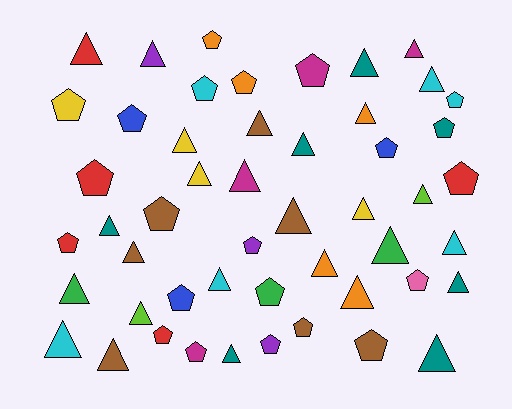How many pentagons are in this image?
There are 22 pentagons.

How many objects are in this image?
There are 50 objects.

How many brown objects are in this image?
There are 7 brown objects.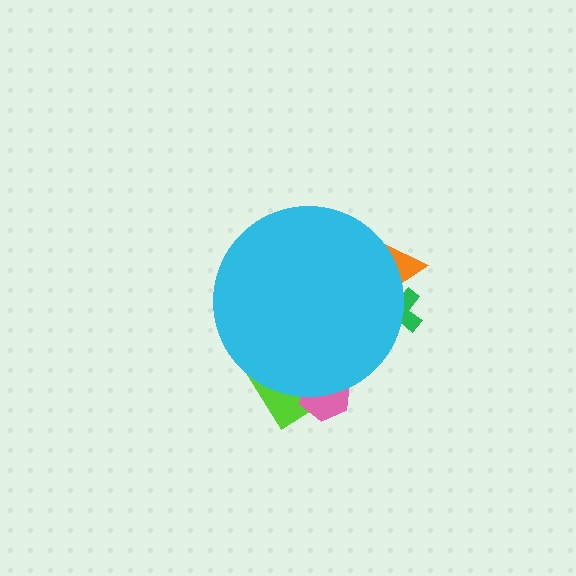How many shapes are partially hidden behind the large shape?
4 shapes are partially hidden.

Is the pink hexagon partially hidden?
Yes, the pink hexagon is partially hidden behind the cyan circle.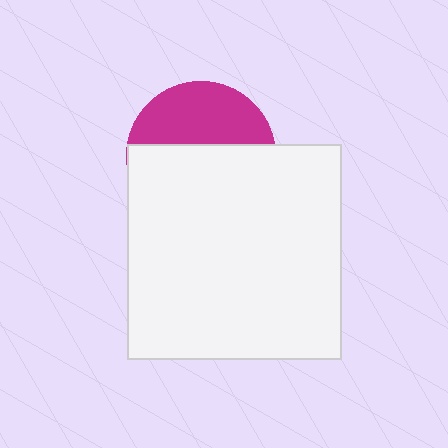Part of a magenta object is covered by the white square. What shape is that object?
It is a circle.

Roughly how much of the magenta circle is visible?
A small part of it is visible (roughly 40%).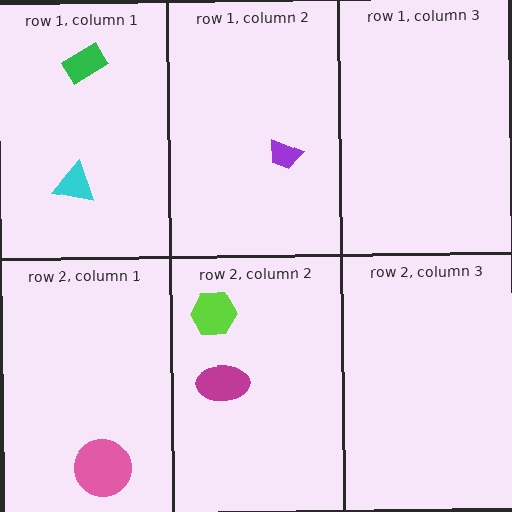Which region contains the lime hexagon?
The row 2, column 2 region.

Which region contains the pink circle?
The row 2, column 1 region.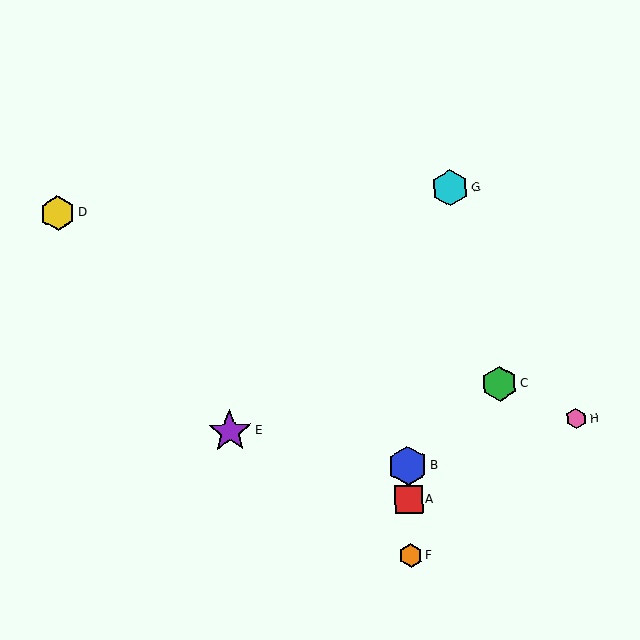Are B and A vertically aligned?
Yes, both are at x≈407.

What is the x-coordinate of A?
Object A is at x≈409.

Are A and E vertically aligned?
No, A is at x≈409 and E is at x≈230.